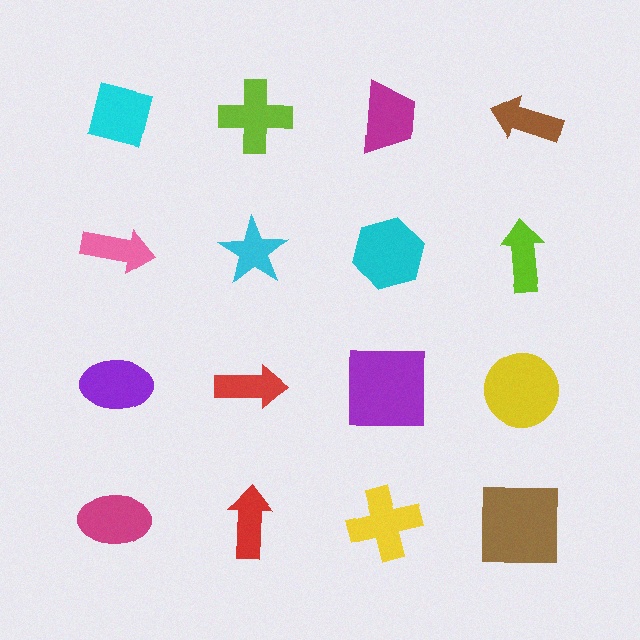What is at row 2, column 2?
A cyan star.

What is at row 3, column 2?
A red arrow.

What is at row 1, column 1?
A cyan square.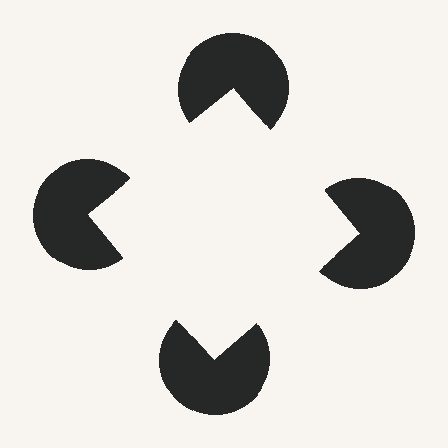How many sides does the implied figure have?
4 sides.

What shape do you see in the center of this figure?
An illusory square — its edges are inferred from the aligned wedge cuts in the pac-man discs, not physically drawn.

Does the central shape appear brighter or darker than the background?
It typically appears slightly brighter than the background, even though no actual brightness change is drawn.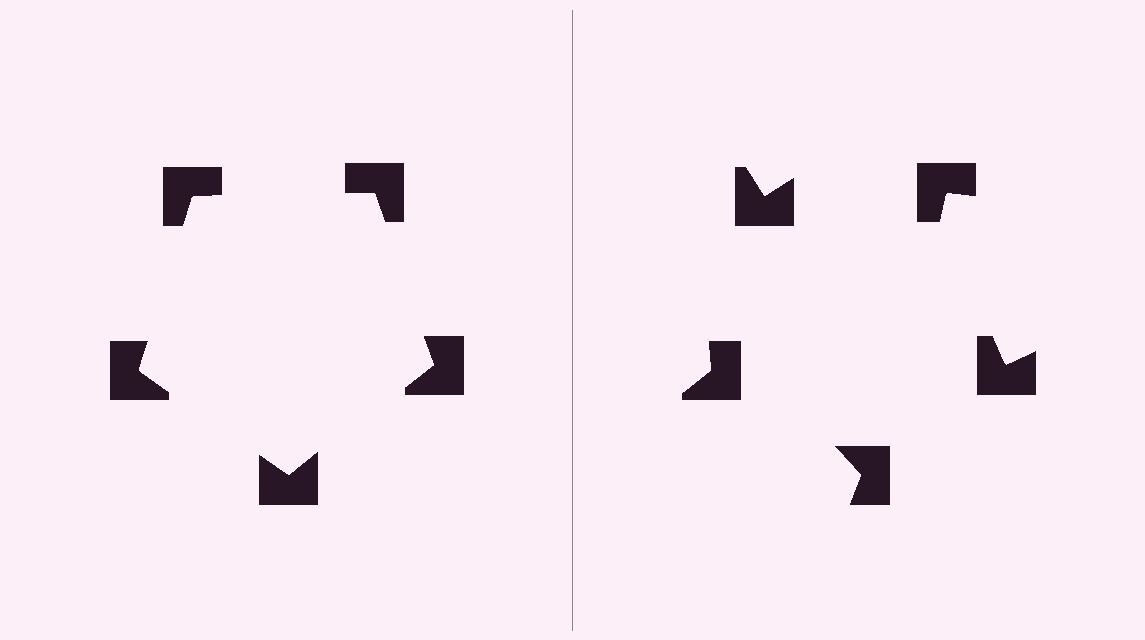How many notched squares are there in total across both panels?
10 — 5 on each side.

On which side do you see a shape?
An illusory pentagon appears on the left side. On the right side the wedge cuts are rotated, so no coherent shape forms.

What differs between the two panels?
The notched squares are positioned identically on both sides; only the wedge orientations differ. On the left they align to a pentagon; on the right they are misaligned.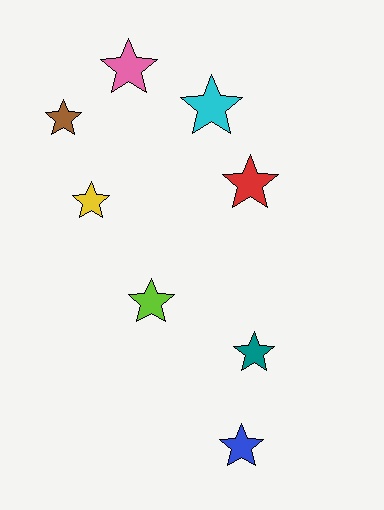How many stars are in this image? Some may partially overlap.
There are 8 stars.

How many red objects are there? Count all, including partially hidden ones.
There is 1 red object.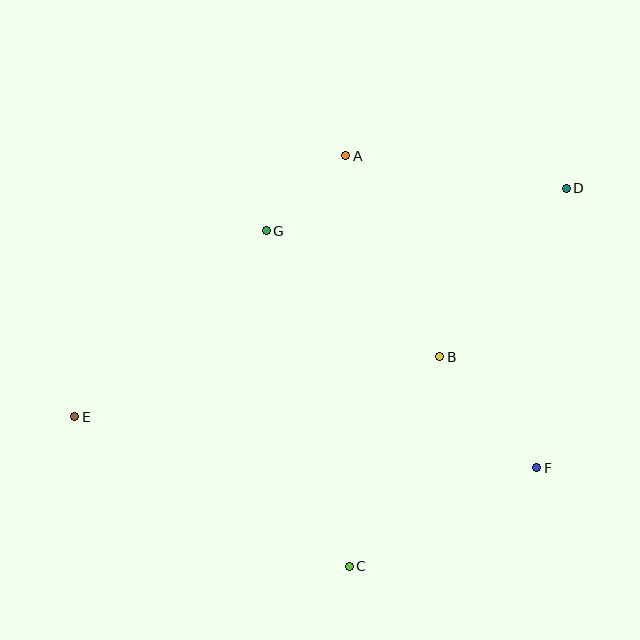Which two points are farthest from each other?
Points D and E are farthest from each other.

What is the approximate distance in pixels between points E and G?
The distance between E and G is approximately 267 pixels.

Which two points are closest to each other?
Points A and G are closest to each other.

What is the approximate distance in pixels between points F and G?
The distance between F and G is approximately 359 pixels.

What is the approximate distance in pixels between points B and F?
The distance between B and F is approximately 148 pixels.